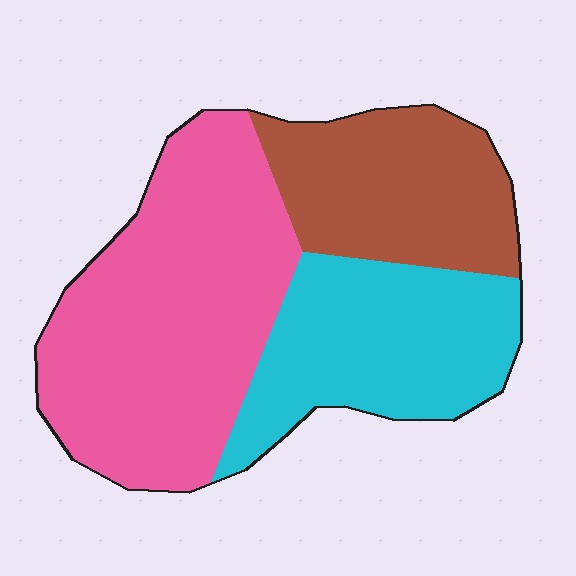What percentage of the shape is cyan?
Cyan takes up between a quarter and a half of the shape.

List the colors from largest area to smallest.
From largest to smallest: pink, cyan, brown.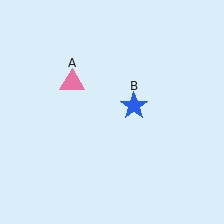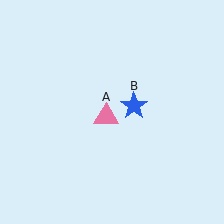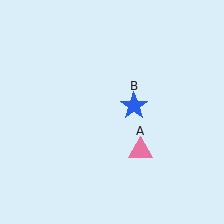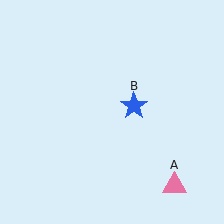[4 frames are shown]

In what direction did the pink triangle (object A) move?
The pink triangle (object A) moved down and to the right.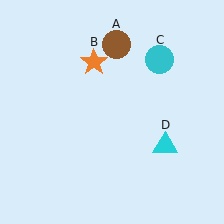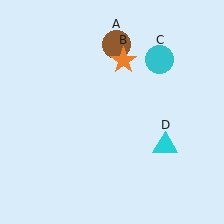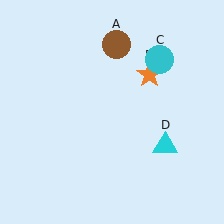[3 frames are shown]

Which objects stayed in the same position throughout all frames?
Brown circle (object A) and cyan circle (object C) and cyan triangle (object D) remained stationary.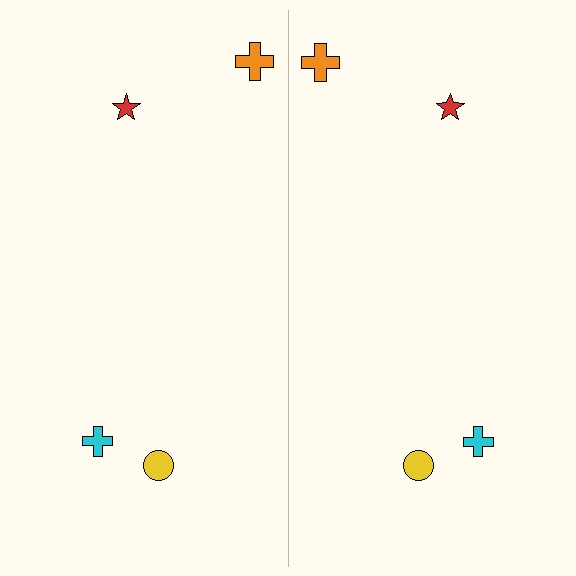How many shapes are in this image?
There are 8 shapes in this image.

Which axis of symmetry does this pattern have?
The pattern has a vertical axis of symmetry running through the center of the image.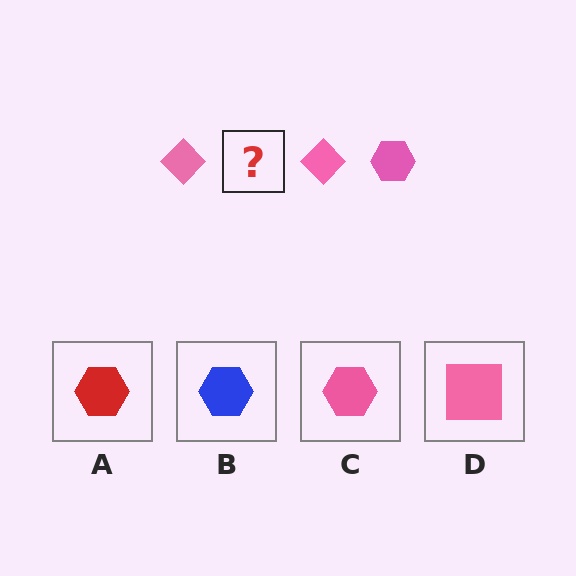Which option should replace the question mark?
Option C.